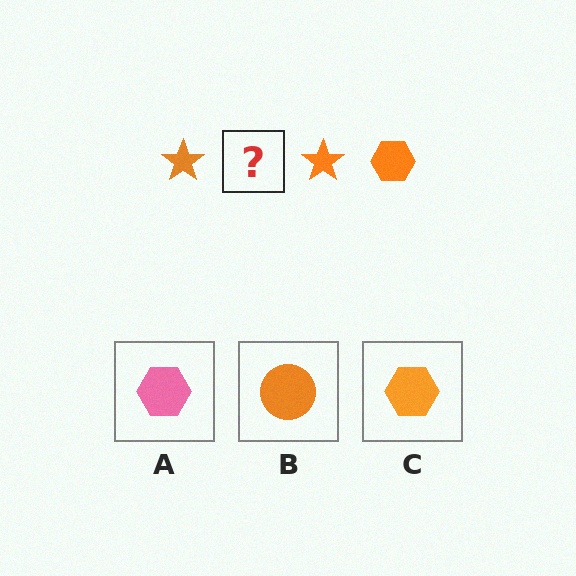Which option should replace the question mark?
Option C.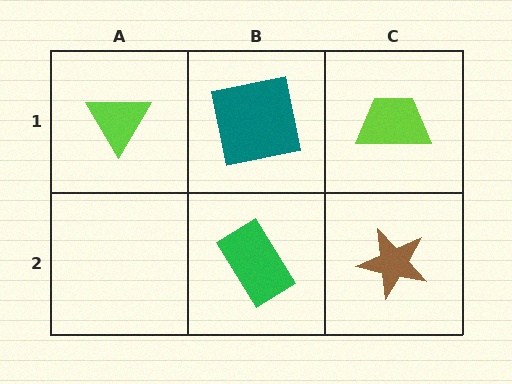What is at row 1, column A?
A lime triangle.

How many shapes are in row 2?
2 shapes.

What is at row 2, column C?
A brown star.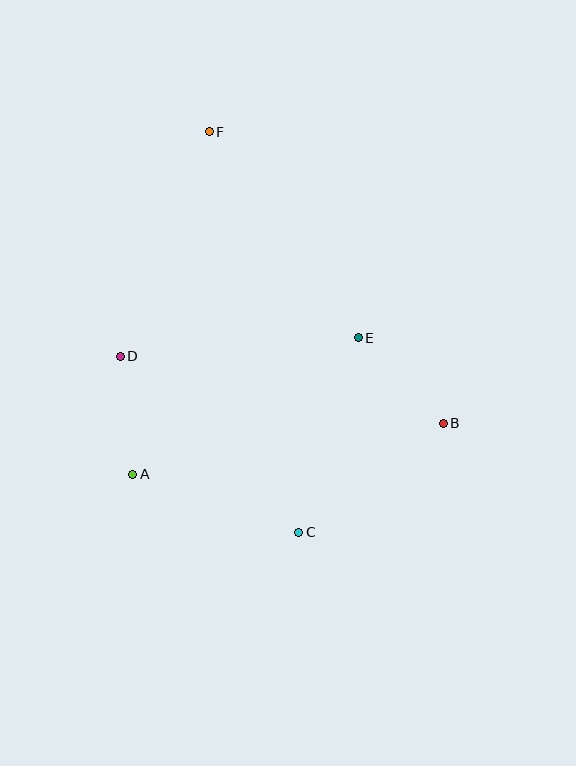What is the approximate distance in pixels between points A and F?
The distance between A and F is approximately 351 pixels.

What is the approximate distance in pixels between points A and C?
The distance between A and C is approximately 176 pixels.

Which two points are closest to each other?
Points A and D are closest to each other.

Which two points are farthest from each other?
Points C and F are farthest from each other.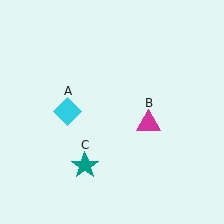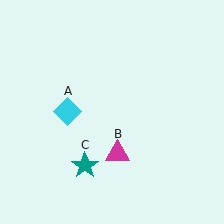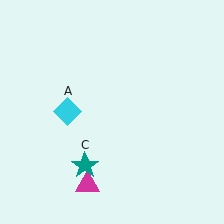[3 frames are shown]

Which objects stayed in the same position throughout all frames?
Cyan diamond (object A) and teal star (object C) remained stationary.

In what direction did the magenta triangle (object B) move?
The magenta triangle (object B) moved down and to the left.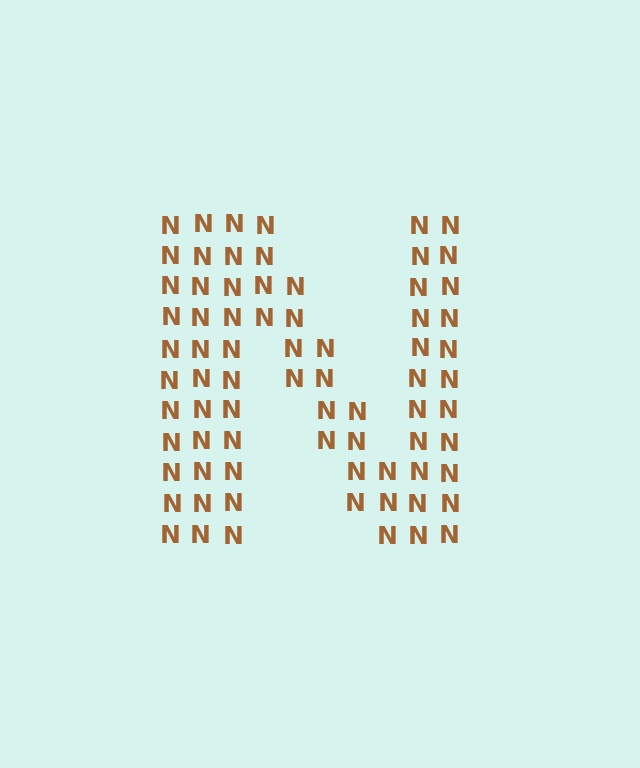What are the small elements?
The small elements are letter N's.